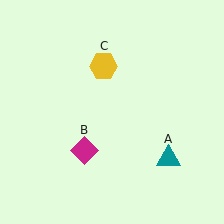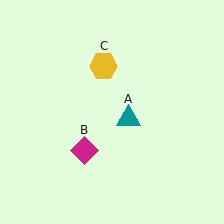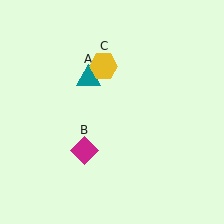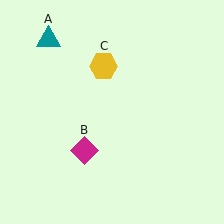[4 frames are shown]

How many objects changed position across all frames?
1 object changed position: teal triangle (object A).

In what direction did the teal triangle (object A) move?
The teal triangle (object A) moved up and to the left.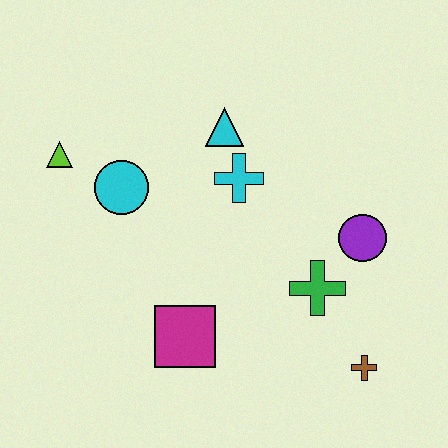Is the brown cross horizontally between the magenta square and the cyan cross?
No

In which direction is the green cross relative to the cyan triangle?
The green cross is below the cyan triangle.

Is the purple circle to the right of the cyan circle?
Yes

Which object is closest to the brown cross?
The green cross is closest to the brown cross.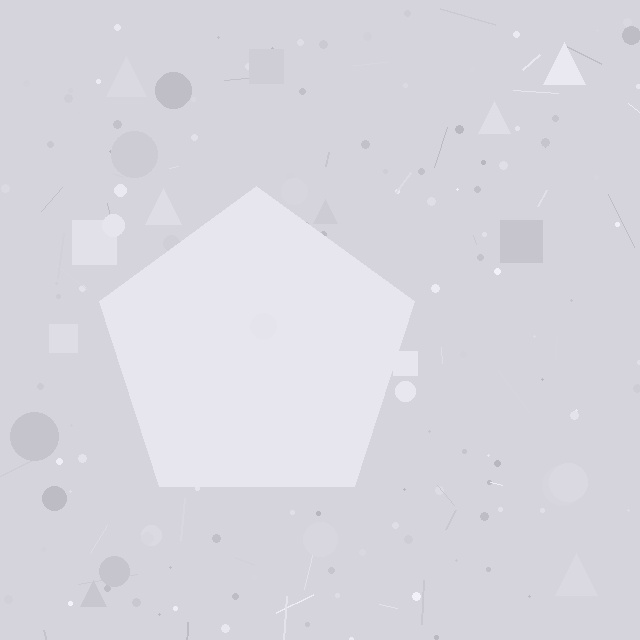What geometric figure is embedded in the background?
A pentagon is embedded in the background.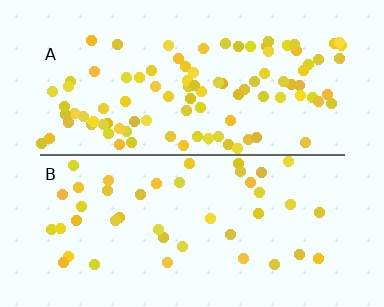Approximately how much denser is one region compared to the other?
Approximately 2.3× — region A over region B.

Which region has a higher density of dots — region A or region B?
A (the top).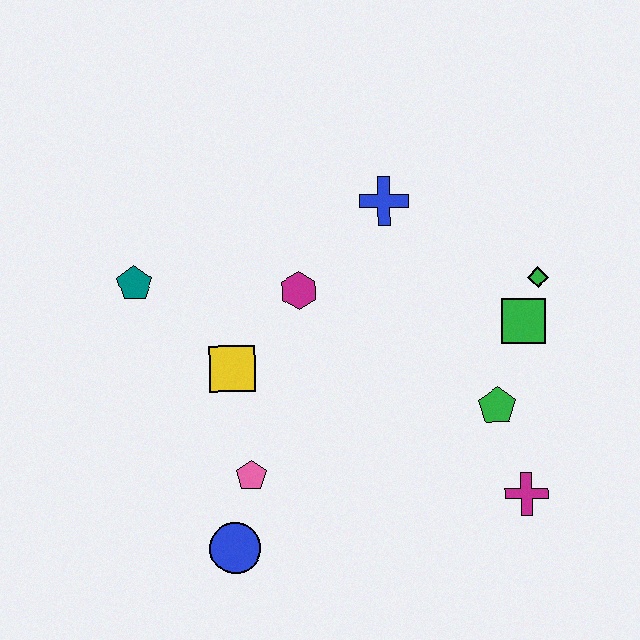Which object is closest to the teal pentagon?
The yellow square is closest to the teal pentagon.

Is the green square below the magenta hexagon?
Yes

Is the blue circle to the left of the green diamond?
Yes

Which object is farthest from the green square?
The teal pentagon is farthest from the green square.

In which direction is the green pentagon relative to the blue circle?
The green pentagon is to the right of the blue circle.